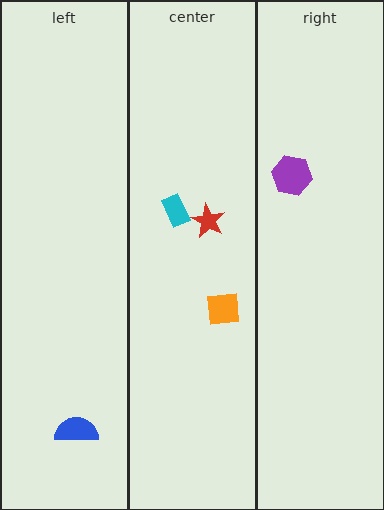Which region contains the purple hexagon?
The right region.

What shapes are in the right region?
The purple hexagon.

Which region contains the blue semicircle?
The left region.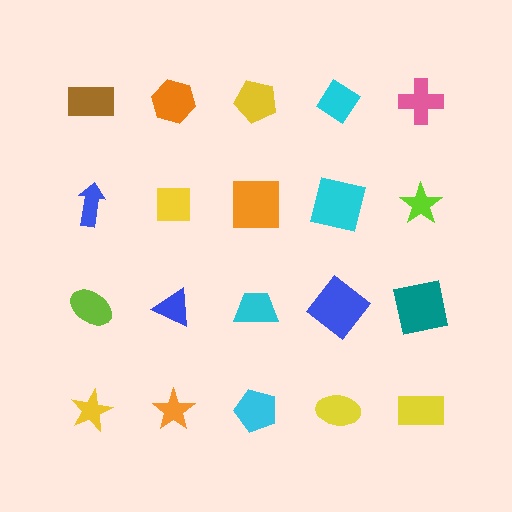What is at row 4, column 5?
A yellow rectangle.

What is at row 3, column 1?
A lime ellipse.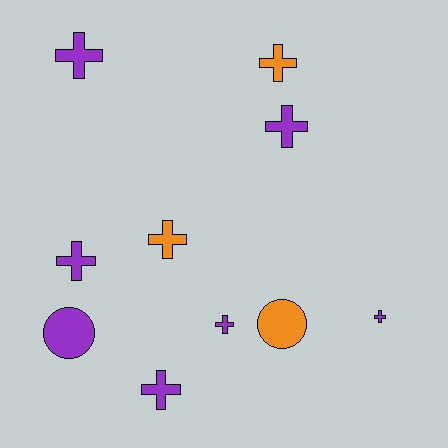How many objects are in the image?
There are 10 objects.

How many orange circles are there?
There is 1 orange circle.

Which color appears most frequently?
Purple, with 7 objects.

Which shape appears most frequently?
Cross, with 8 objects.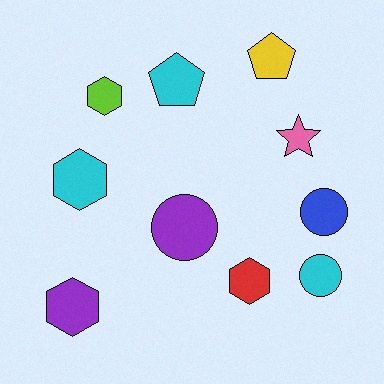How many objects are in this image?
There are 10 objects.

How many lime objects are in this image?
There is 1 lime object.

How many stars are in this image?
There is 1 star.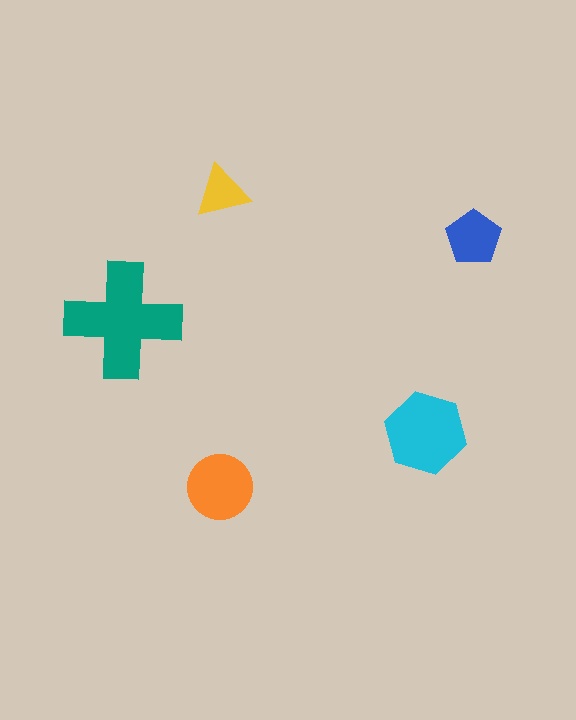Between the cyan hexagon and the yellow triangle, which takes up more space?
The cyan hexagon.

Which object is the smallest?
The yellow triangle.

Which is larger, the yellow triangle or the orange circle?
The orange circle.